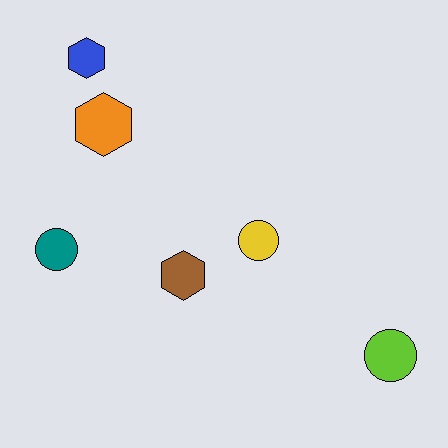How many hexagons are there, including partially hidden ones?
There are 3 hexagons.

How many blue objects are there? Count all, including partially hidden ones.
There is 1 blue object.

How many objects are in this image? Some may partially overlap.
There are 6 objects.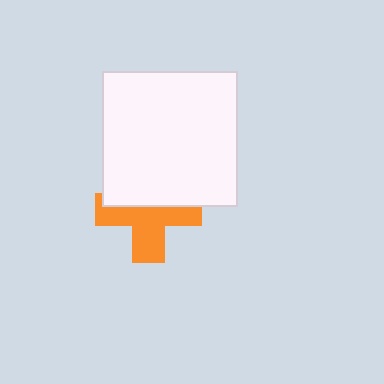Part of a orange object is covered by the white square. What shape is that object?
It is a cross.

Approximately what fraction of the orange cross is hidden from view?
Roughly 45% of the orange cross is hidden behind the white square.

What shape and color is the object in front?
The object in front is a white square.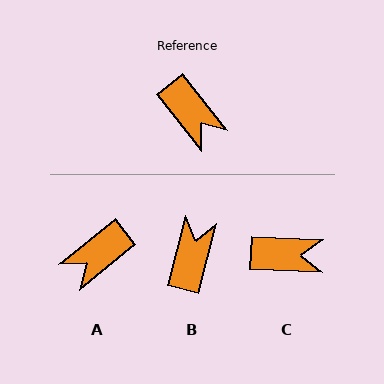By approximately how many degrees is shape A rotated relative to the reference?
Approximately 89 degrees clockwise.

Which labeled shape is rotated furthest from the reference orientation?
B, about 127 degrees away.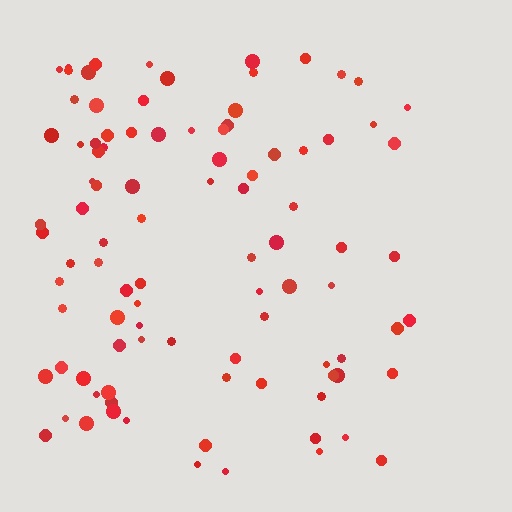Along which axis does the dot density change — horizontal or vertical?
Horizontal.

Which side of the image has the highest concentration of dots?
The left.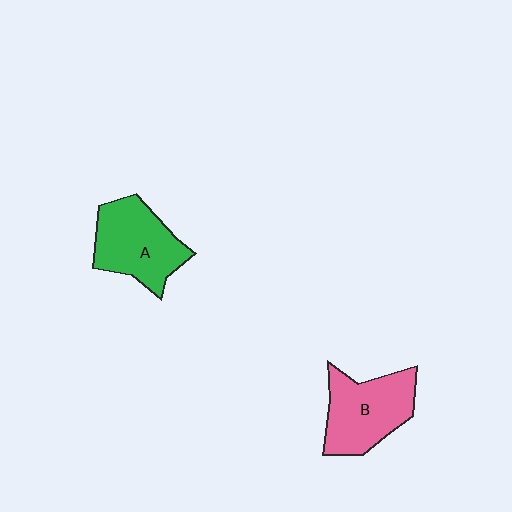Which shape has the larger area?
Shape B (pink).